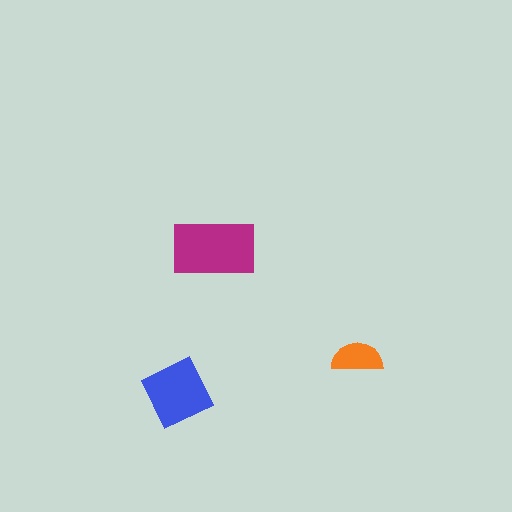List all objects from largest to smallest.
The magenta rectangle, the blue diamond, the orange semicircle.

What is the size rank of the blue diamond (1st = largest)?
2nd.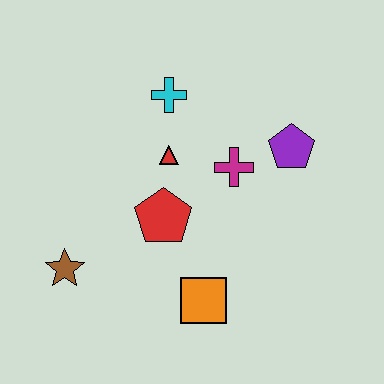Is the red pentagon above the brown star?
Yes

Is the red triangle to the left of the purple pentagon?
Yes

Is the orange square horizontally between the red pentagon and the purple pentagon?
Yes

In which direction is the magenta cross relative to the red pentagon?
The magenta cross is to the right of the red pentagon.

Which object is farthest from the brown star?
The purple pentagon is farthest from the brown star.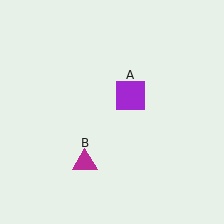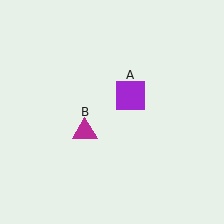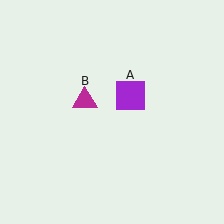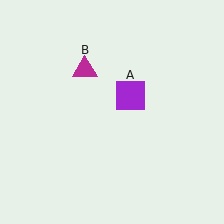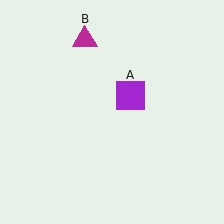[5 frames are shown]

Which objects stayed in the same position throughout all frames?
Purple square (object A) remained stationary.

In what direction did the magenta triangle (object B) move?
The magenta triangle (object B) moved up.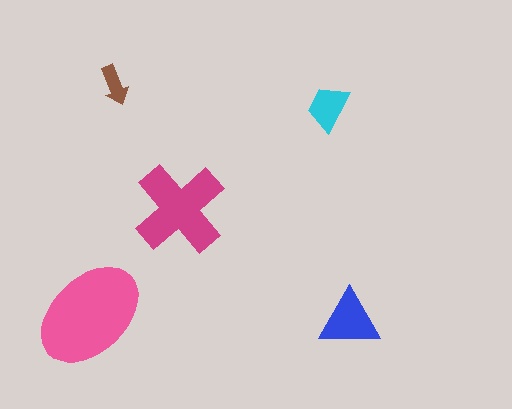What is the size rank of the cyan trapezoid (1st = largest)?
4th.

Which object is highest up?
The brown arrow is topmost.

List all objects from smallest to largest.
The brown arrow, the cyan trapezoid, the blue triangle, the magenta cross, the pink ellipse.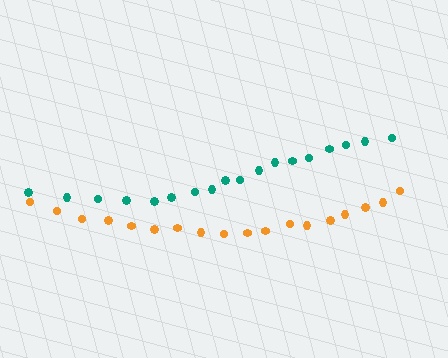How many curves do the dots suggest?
There are 2 distinct paths.